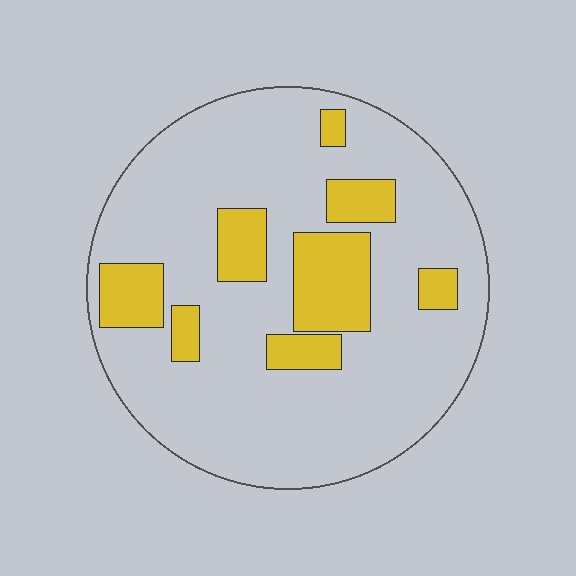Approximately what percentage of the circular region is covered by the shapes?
Approximately 20%.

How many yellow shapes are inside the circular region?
8.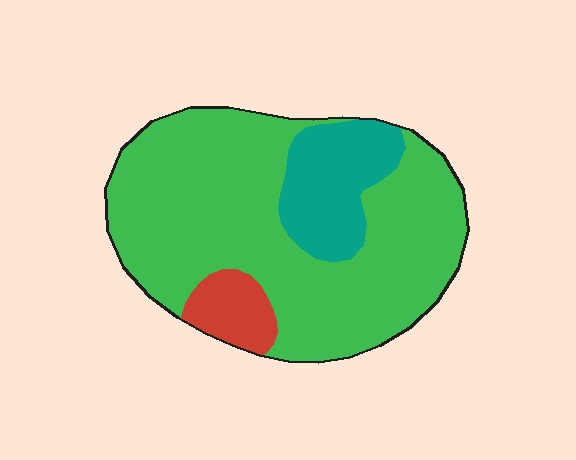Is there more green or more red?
Green.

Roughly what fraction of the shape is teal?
Teal takes up about one sixth (1/6) of the shape.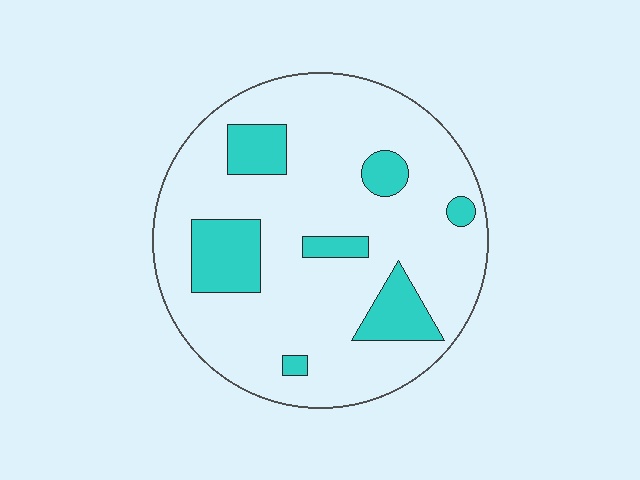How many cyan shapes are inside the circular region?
7.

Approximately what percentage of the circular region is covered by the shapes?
Approximately 20%.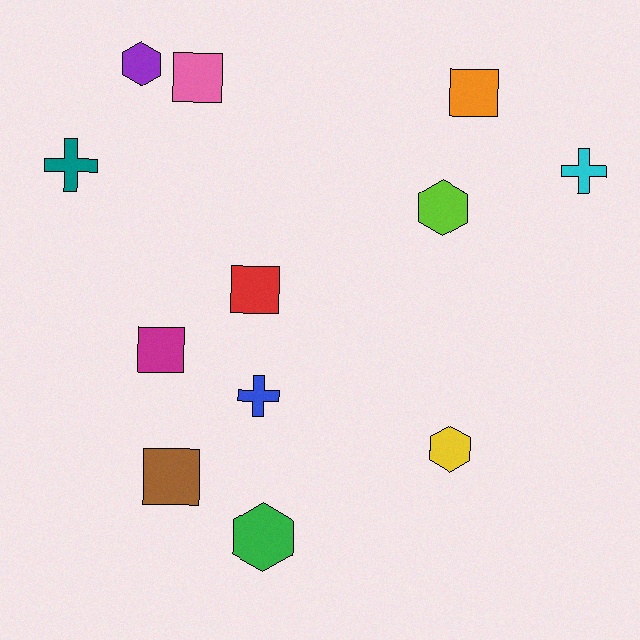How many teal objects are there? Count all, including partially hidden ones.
There is 1 teal object.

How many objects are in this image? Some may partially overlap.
There are 12 objects.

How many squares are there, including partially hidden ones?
There are 5 squares.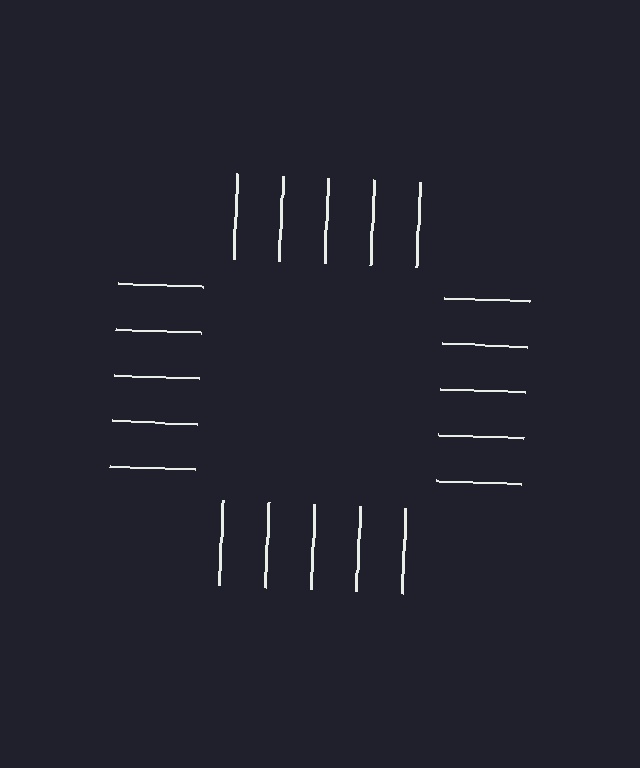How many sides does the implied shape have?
4 sides — the line-ends trace a square.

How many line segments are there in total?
20 — 5 along each of the 4 edges.